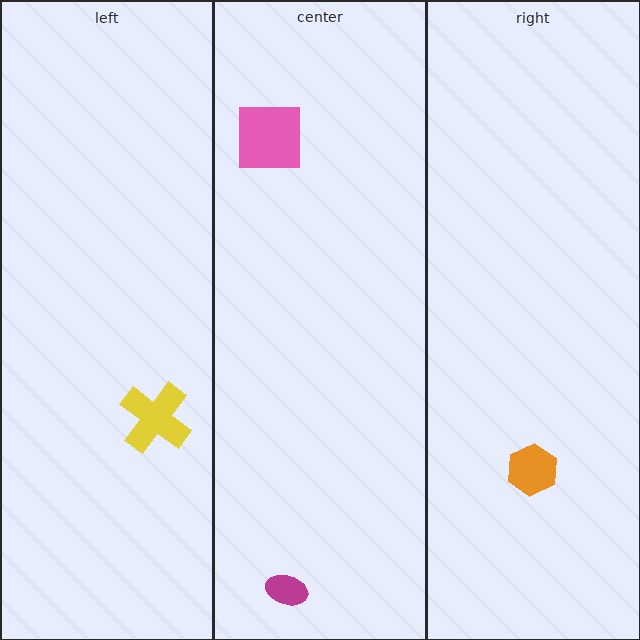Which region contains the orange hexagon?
The right region.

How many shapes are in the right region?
1.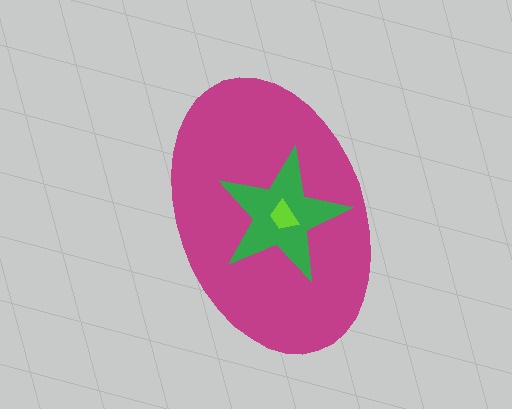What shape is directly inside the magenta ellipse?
The green star.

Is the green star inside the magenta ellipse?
Yes.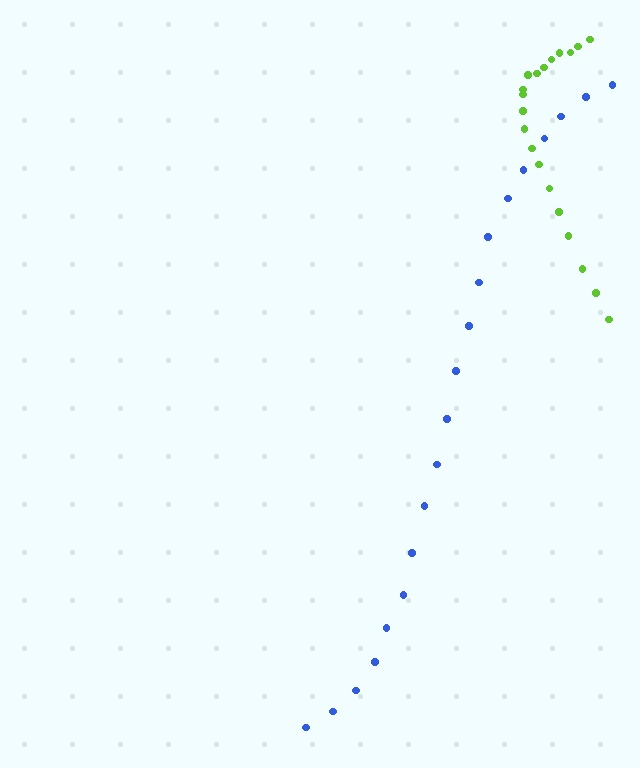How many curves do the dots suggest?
There are 2 distinct paths.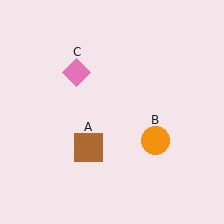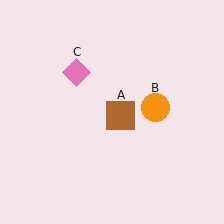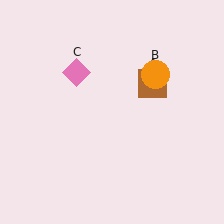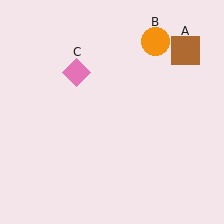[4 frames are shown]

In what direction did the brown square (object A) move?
The brown square (object A) moved up and to the right.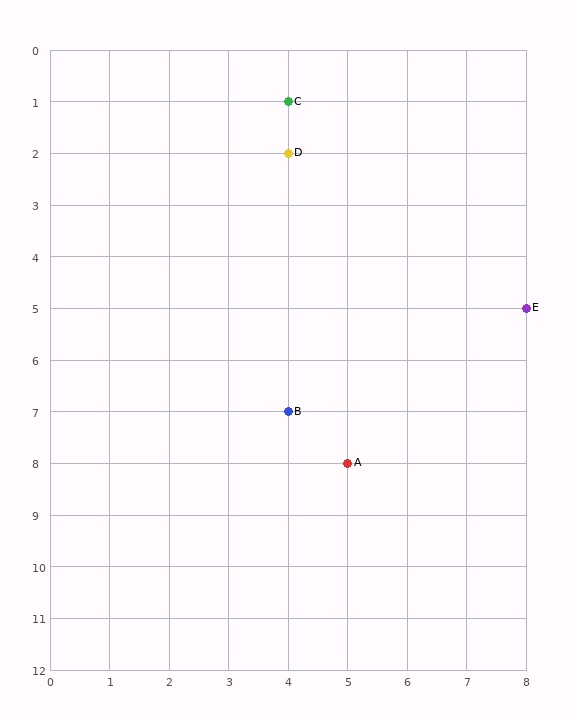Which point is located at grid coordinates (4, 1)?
Point C is at (4, 1).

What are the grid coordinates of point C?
Point C is at grid coordinates (4, 1).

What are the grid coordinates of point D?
Point D is at grid coordinates (4, 2).